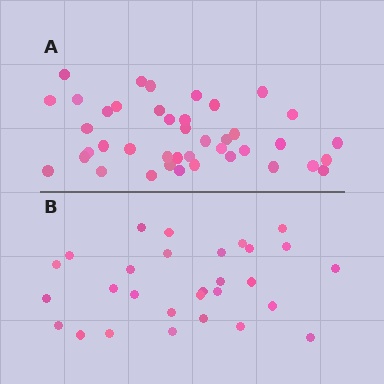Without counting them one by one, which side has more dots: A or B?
Region A (the top region) has more dots.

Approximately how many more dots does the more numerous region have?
Region A has roughly 12 or so more dots than region B.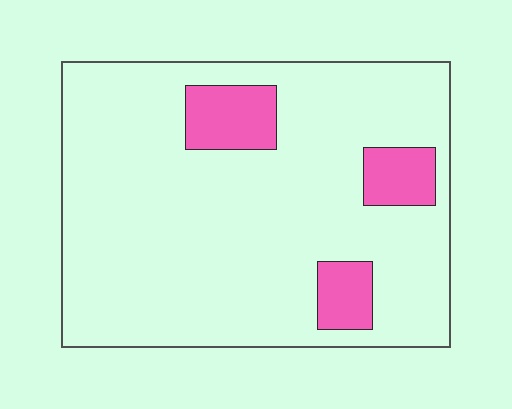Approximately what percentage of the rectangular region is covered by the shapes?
Approximately 15%.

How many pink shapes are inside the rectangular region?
3.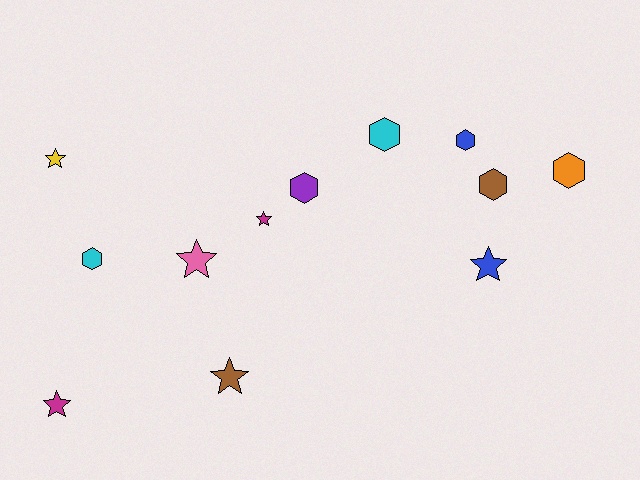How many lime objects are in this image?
There are no lime objects.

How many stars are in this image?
There are 6 stars.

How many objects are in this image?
There are 12 objects.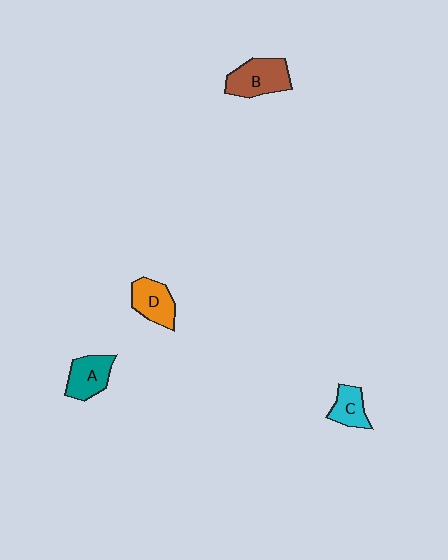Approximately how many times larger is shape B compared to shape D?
Approximately 1.3 times.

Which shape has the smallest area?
Shape C (cyan).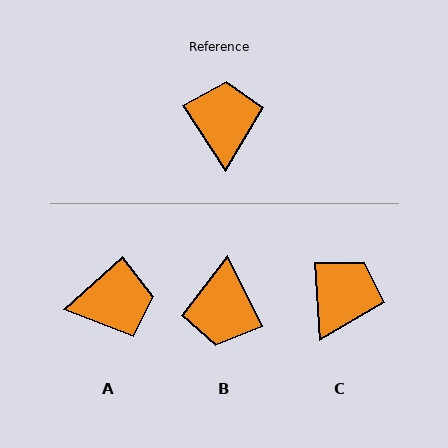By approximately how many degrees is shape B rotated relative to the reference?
Approximately 173 degrees counter-clockwise.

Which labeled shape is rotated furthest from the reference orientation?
B, about 173 degrees away.